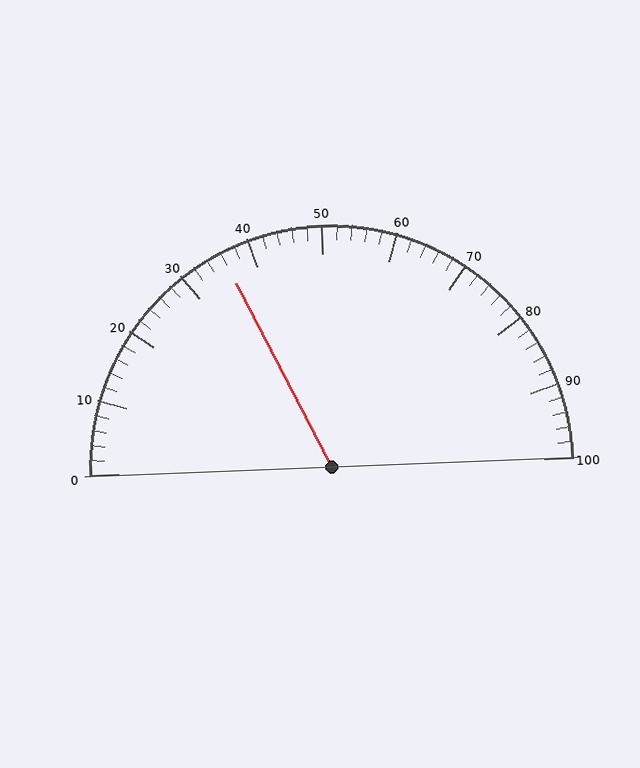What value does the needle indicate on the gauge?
The needle indicates approximately 36.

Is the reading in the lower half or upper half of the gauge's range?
The reading is in the lower half of the range (0 to 100).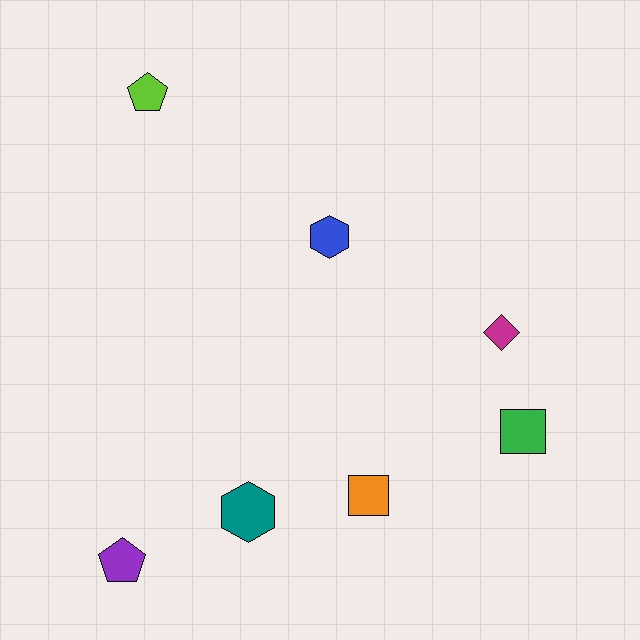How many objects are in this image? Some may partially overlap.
There are 7 objects.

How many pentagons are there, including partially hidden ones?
There are 2 pentagons.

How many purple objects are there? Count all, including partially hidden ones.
There is 1 purple object.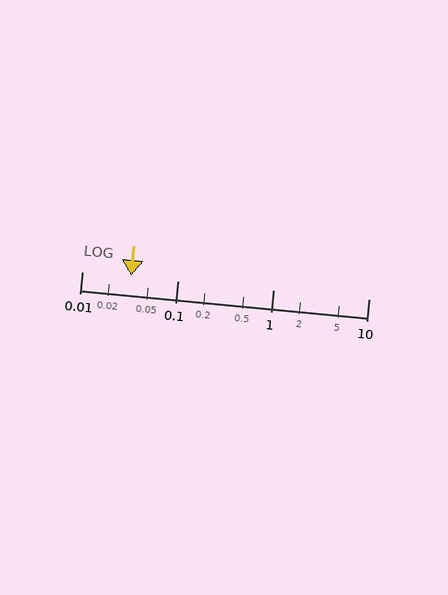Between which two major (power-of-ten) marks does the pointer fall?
The pointer is between 0.01 and 0.1.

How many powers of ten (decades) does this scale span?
The scale spans 3 decades, from 0.01 to 10.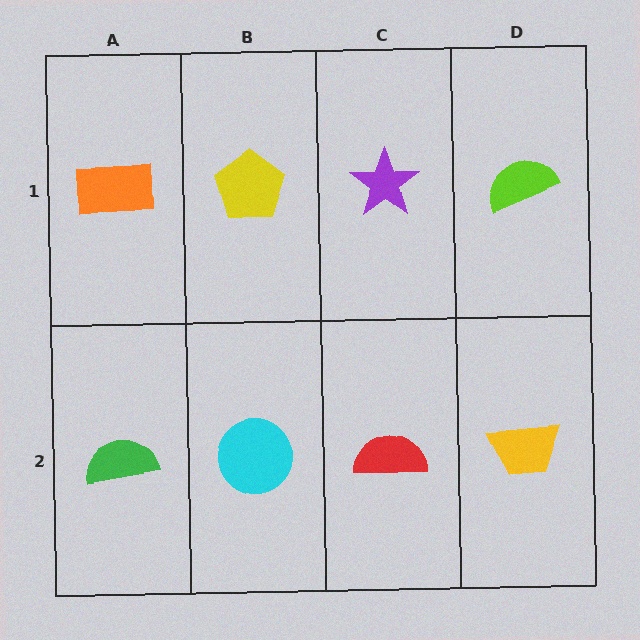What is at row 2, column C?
A red semicircle.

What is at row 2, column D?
A yellow trapezoid.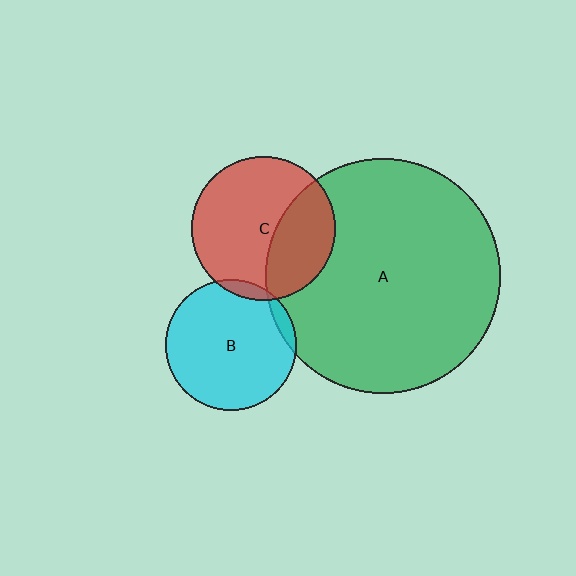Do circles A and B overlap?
Yes.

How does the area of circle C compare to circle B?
Approximately 1.2 times.